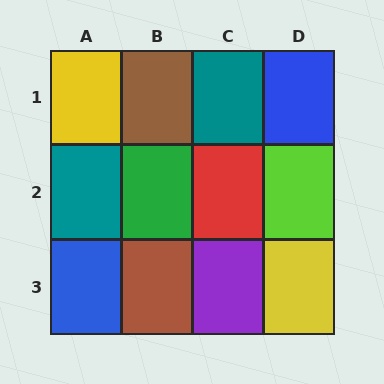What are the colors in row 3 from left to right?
Blue, brown, purple, yellow.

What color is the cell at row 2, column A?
Teal.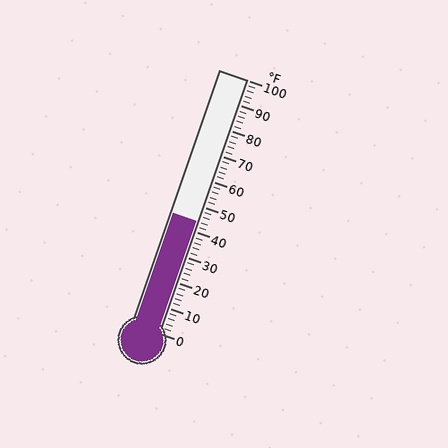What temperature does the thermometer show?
The thermometer shows approximately 44°F.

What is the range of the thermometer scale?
The thermometer scale ranges from 0°F to 100°F.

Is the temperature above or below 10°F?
The temperature is above 10°F.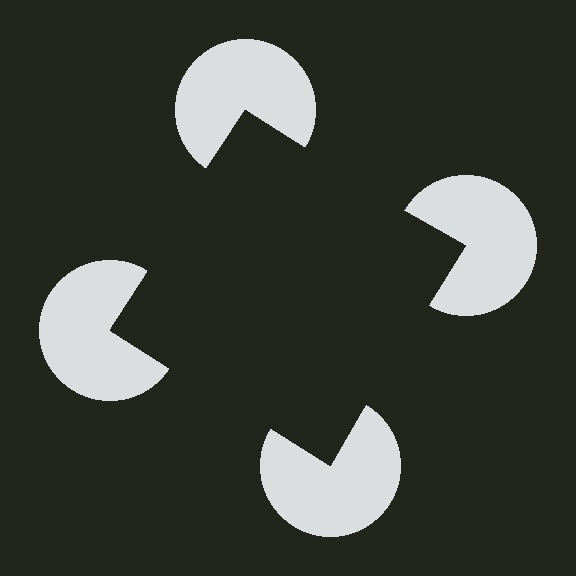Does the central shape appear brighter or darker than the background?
It typically appears slightly darker than the background, even though no actual brightness change is drawn.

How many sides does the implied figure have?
4 sides.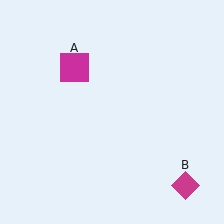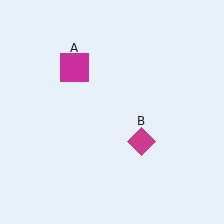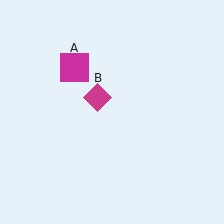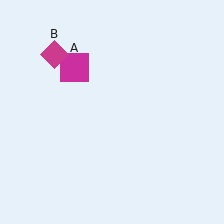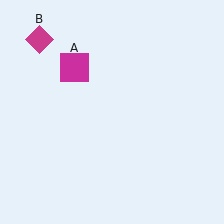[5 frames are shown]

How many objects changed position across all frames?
1 object changed position: magenta diamond (object B).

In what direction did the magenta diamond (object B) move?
The magenta diamond (object B) moved up and to the left.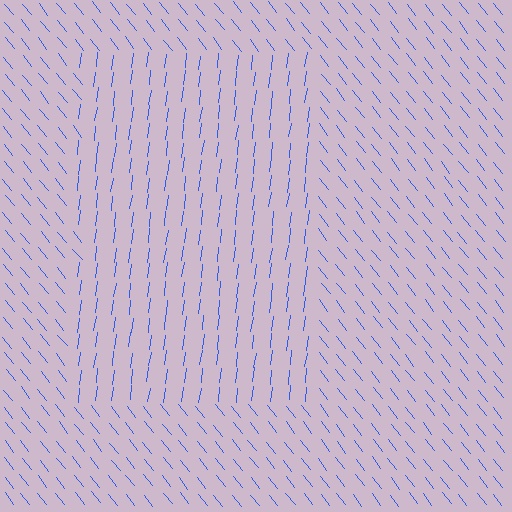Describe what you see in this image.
The image is filled with small blue line segments. A rectangle region in the image has lines oriented differently from the surrounding lines, creating a visible texture boundary.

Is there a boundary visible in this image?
Yes, there is a texture boundary formed by a change in line orientation.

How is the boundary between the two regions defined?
The boundary is defined purely by a change in line orientation (approximately 45 degrees difference). All lines are the same color and thickness.